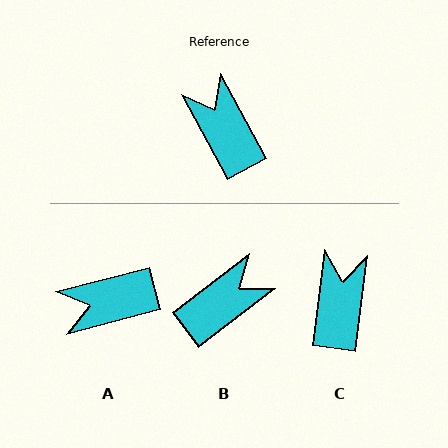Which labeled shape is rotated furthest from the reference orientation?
B, about 81 degrees away.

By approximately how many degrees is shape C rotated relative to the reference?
Approximately 35 degrees clockwise.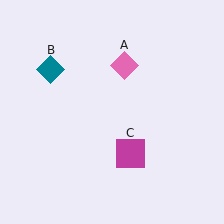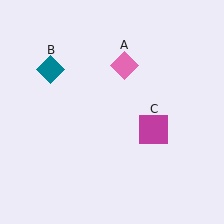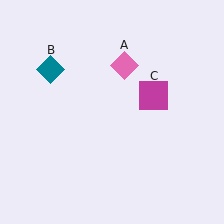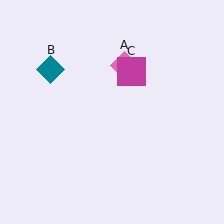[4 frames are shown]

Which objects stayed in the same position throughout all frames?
Pink diamond (object A) and teal diamond (object B) remained stationary.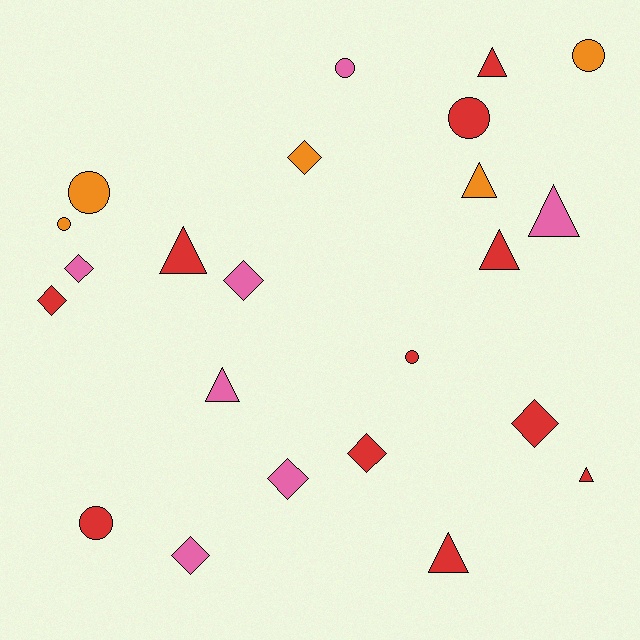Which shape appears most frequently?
Diamond, with 8 objects.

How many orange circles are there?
There are 3 orange circles.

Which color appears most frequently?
Red, with 11 objects.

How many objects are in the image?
There are 23 objects.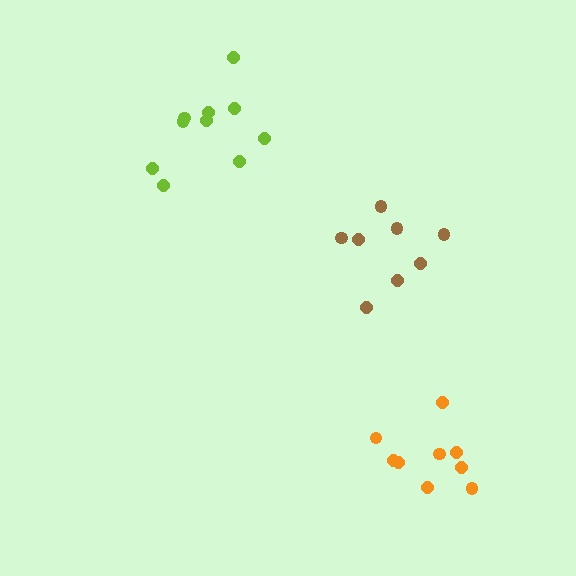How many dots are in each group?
Group 1: 9 dots, Group 2: 10 dots, Group 3: 8 dots (27 total).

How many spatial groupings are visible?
There are 3 spatial groupings.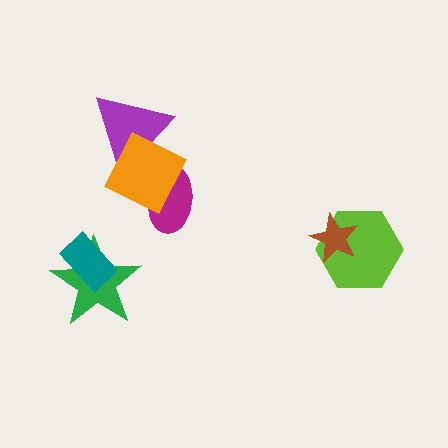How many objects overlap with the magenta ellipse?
1 object overlaps with the magenta ellipse.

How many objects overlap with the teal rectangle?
1 object overlaps with the teal rectangle.